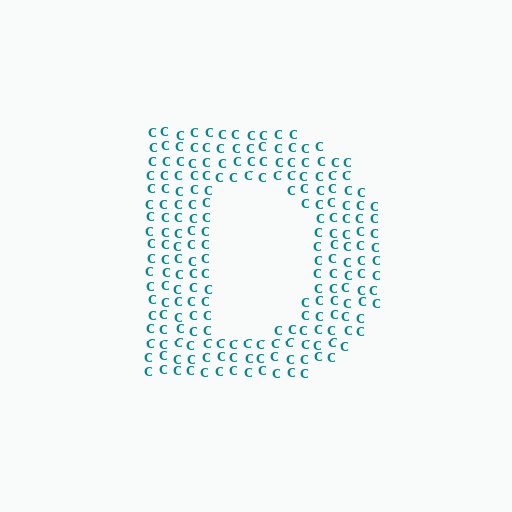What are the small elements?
The small elements are letter C's.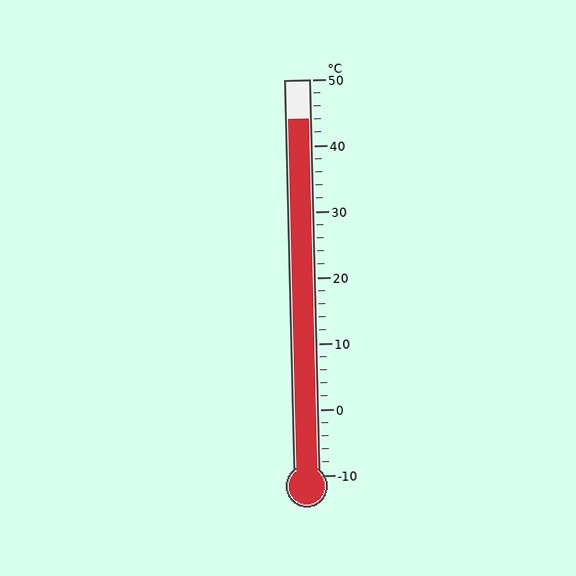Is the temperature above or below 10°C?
The temperature is above 10°C.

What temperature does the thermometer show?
The thermometer shows approximately 44°C.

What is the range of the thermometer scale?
The thermometer scale ranges from -10°C to 50°C.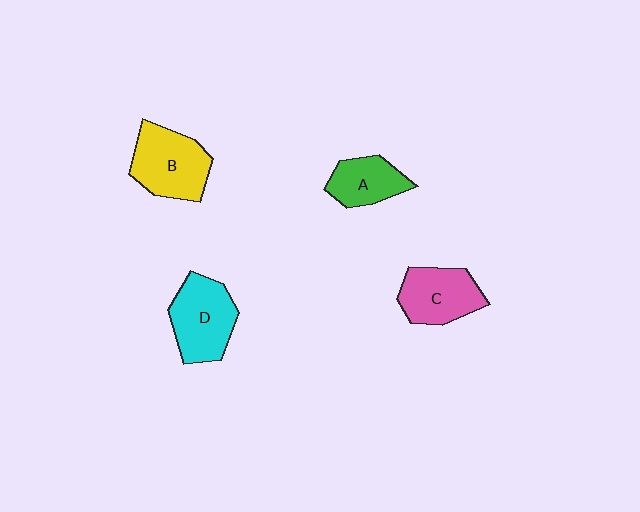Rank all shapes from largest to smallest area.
From largest to smallest: B (yellow), D (cyan), C (pink), A (green).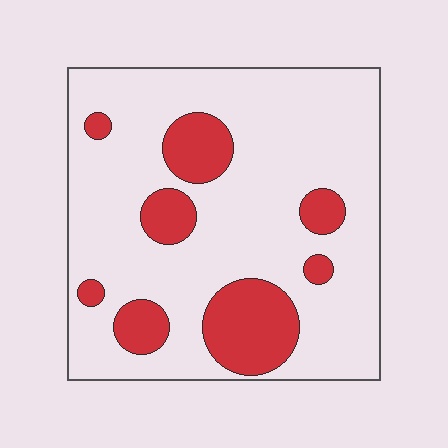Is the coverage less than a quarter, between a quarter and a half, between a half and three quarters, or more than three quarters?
Less than a quarter.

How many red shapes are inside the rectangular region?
8.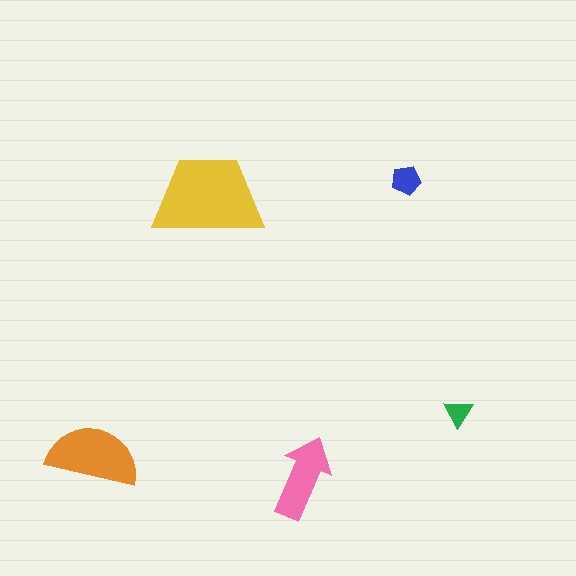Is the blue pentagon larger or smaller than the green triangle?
Larger.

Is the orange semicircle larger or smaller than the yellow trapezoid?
Smaller.